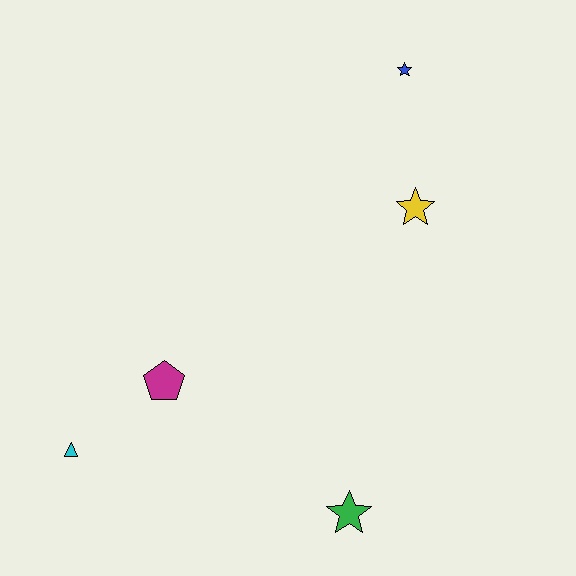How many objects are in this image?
There are 5 objects.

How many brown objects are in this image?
There are no brown objects.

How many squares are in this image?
There are no squares.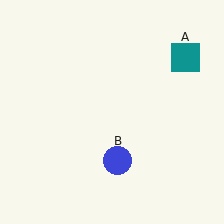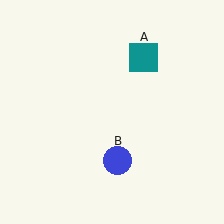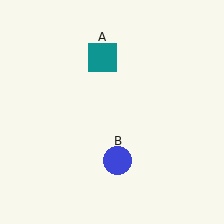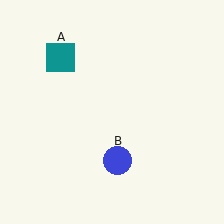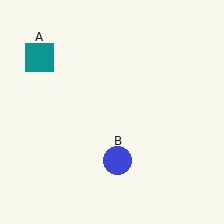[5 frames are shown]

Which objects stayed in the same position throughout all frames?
Blue circle (object B) remained stationary.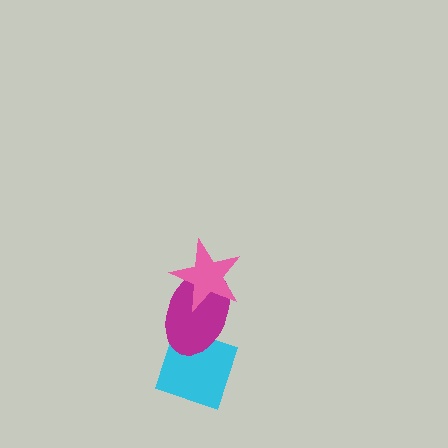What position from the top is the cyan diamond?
The cyan diamond is 3rd from the top.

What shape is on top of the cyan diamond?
The magenta ellipse is on top of the cyan diamond.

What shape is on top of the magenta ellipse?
The pink star is on top of the magenta ellipse.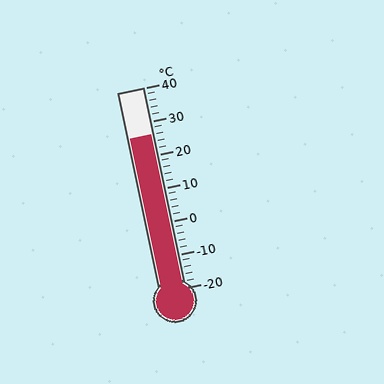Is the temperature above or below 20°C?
The temperature is above 20°C.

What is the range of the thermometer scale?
The thermometer scale ranges from -20°C to 40°C.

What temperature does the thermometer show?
The thermometer shows approximately 26°C.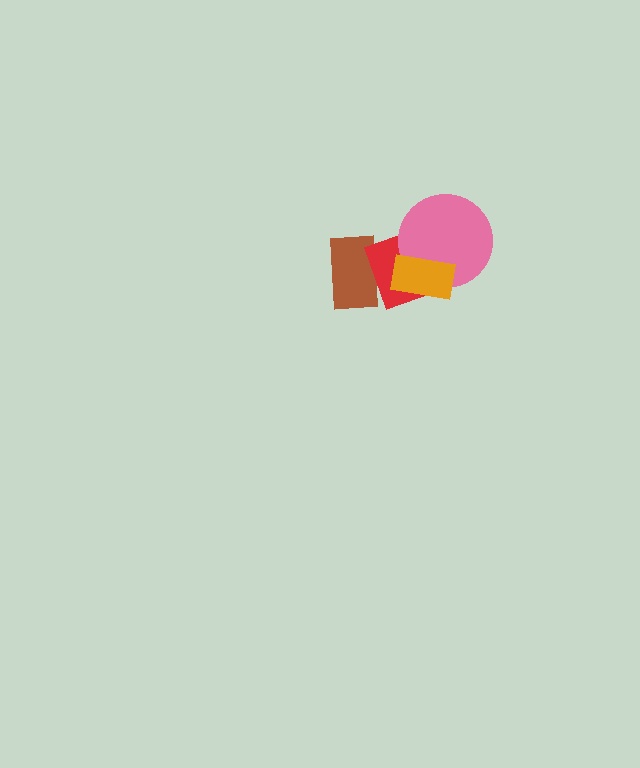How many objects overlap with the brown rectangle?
1 object overlaps with the brown rectangle.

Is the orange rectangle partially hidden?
No, no other shape covers it.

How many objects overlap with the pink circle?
2 objects overlap with the pink circle.